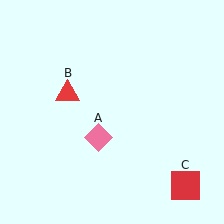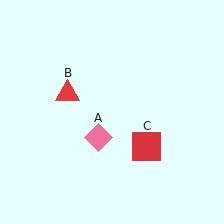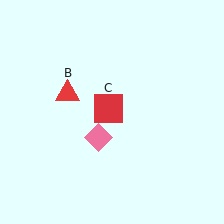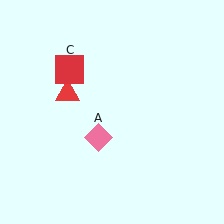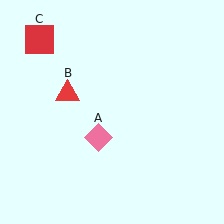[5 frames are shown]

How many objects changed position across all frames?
1 object changed position: red square (object C).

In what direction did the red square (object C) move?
The red square (object C) moved up and to the left.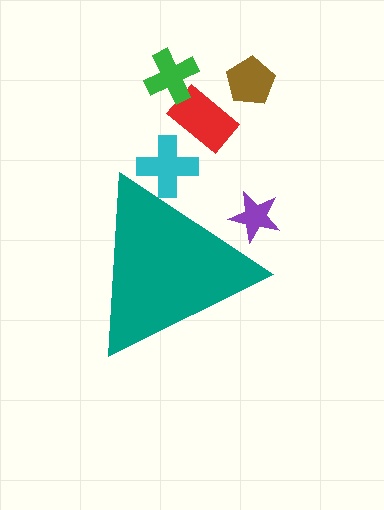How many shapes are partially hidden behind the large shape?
2 shapes are partially hidden.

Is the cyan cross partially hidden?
Yes, the cyan cross is partially hidden behind the teal triangle.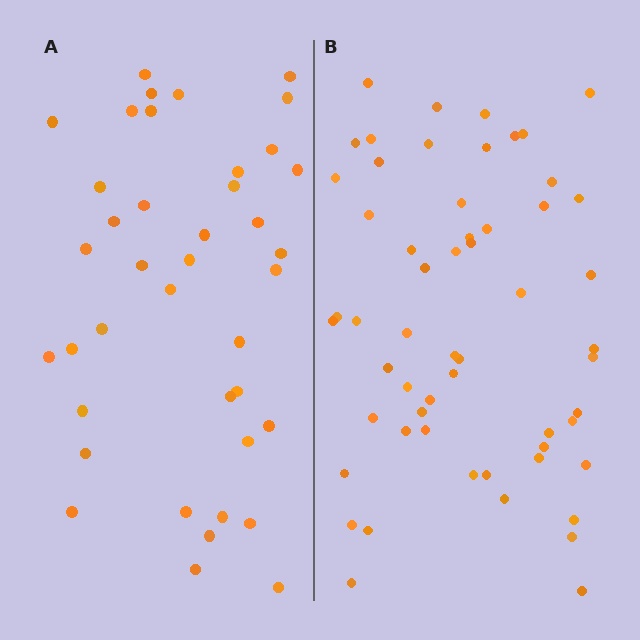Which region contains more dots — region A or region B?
Region B (the right region) has more dots.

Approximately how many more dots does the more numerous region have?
Region B has approximately 15 more dots than region A.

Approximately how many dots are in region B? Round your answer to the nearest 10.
About 60 dots. (The exact count is 57, which rounds to 60.)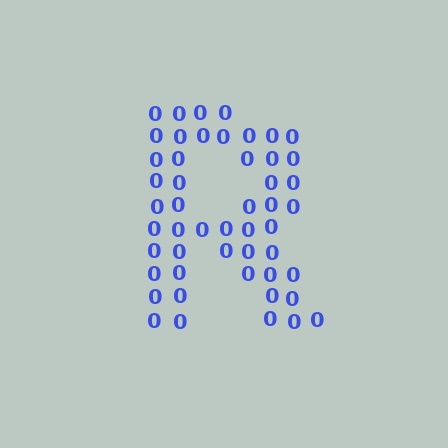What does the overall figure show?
The overall figure shows the letter R.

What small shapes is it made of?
It is made of small digit 0's.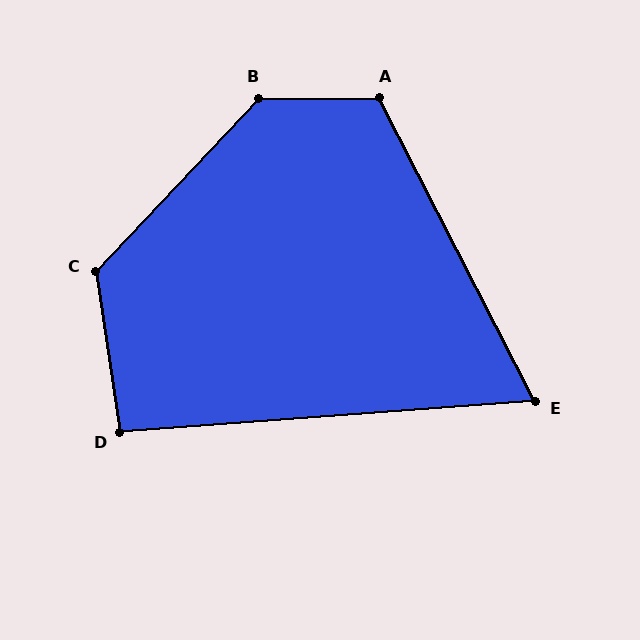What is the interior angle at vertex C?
Approximately 128 degrees (obtuse).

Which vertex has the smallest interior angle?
E, at approximately 67 degrees.